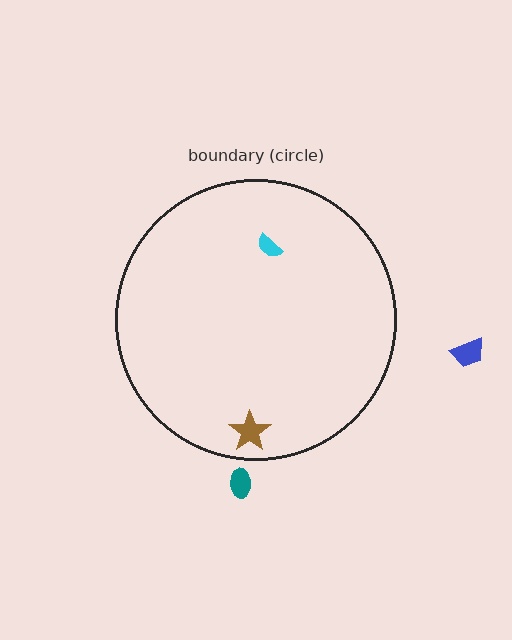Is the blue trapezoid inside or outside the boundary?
Outside.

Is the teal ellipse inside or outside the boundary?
Outside.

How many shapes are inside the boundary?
2 inside, 2 outside.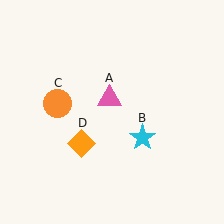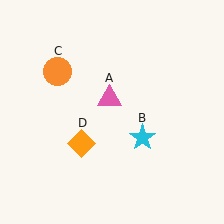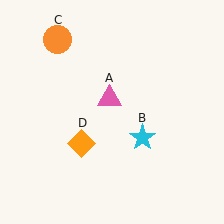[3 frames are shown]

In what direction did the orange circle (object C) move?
The orange circle (object C) moved up.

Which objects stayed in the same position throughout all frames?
Pink triangle (object A) and cyan star (object B) and orange diamond (object D) remained stationary.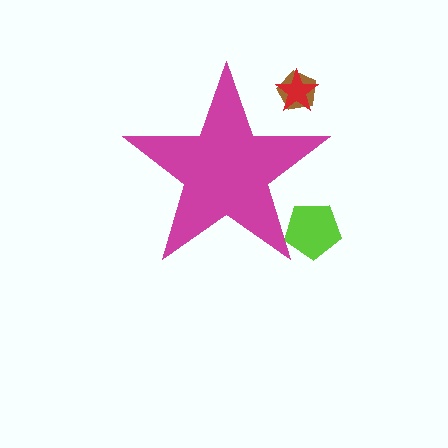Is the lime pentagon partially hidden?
Yes, the lime pentagon is partially hidden behind the magenta star.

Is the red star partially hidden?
Yes, the red star is partially hidden behind the magenta star.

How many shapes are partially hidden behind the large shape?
3 shapes are partially hidden.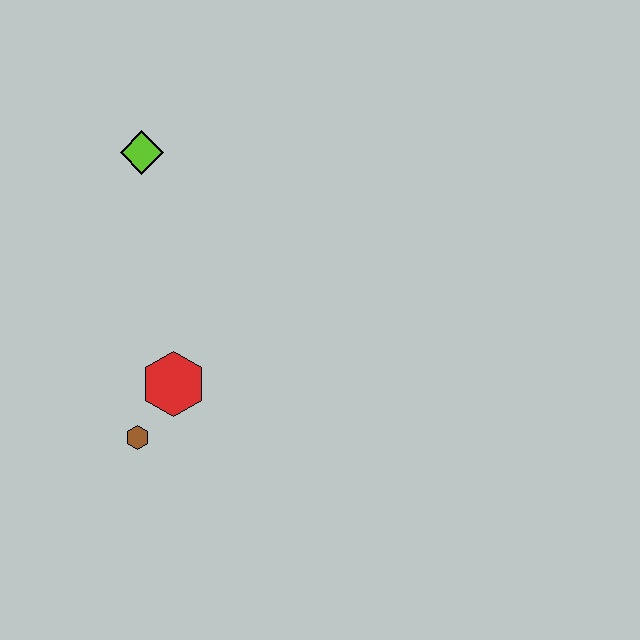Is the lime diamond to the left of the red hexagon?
Yes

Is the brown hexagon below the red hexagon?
Yes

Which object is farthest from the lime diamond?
The brown hexagon is farthest from the lime diamond.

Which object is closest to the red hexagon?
The brown hexagon is closest to the red hexagon.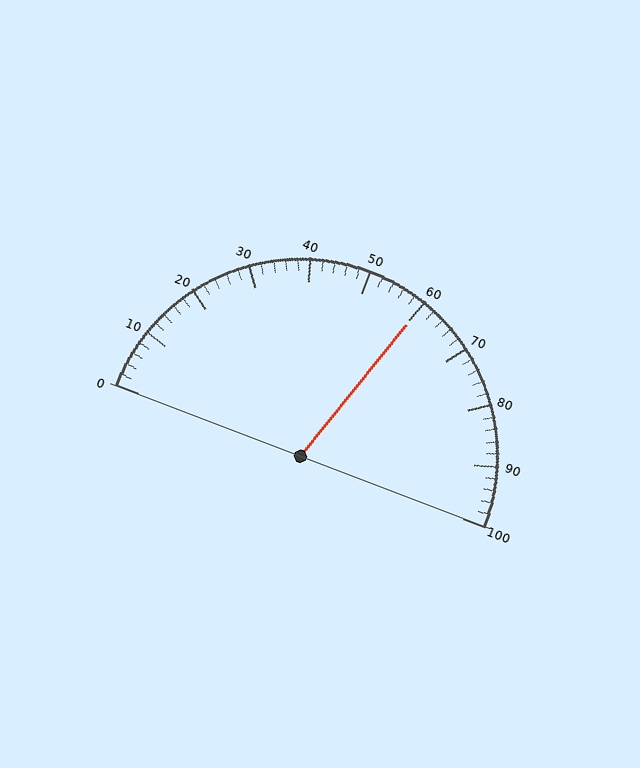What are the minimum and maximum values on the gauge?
The gauge ranges from 0 to 100.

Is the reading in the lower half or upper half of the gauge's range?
The reading is in the upper half of the range (0 to 100).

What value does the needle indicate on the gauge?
The needle indicates approximately 60.